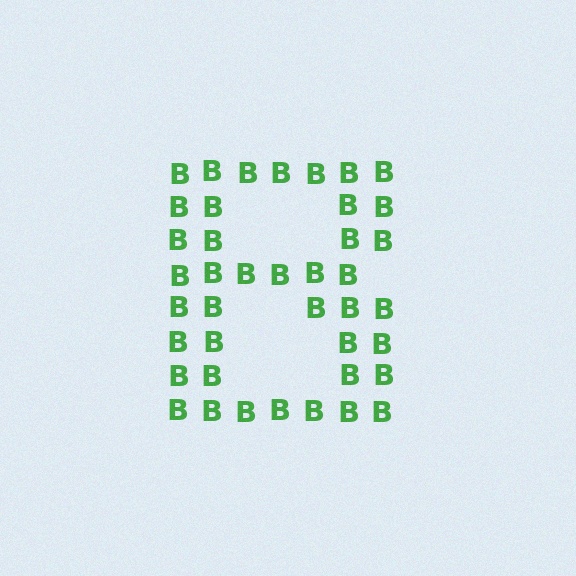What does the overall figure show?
The overall figure shows the letter B.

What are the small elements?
The small elements are letter B's.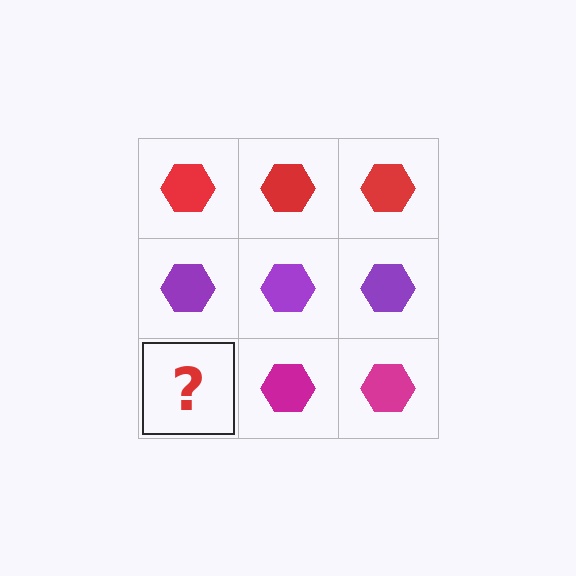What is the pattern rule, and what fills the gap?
The rule is that each row has a consistent color. The gap should be filled with a magenta hexagon.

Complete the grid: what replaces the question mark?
The question mark should be replaced with a magenta hexagon.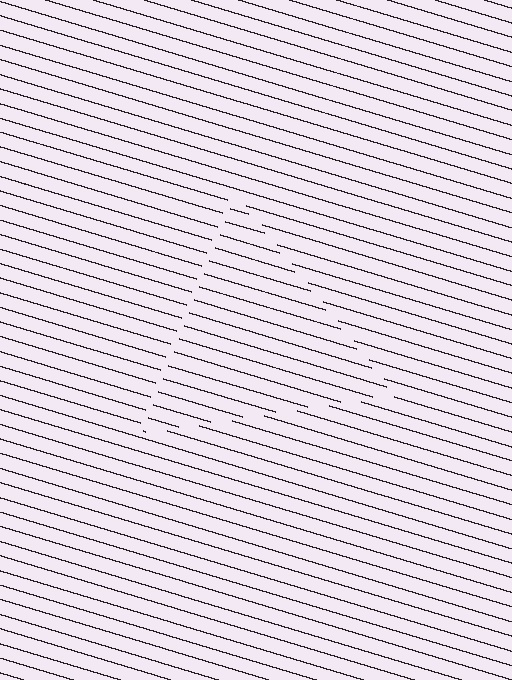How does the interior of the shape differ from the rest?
The interior of the shape contains the same grating, shifted by half a period — the contour is defined by the phase discontinuity where line-ends from the inner and outer gratings abut.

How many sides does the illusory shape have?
3 sides — the line-ends trace a triangle.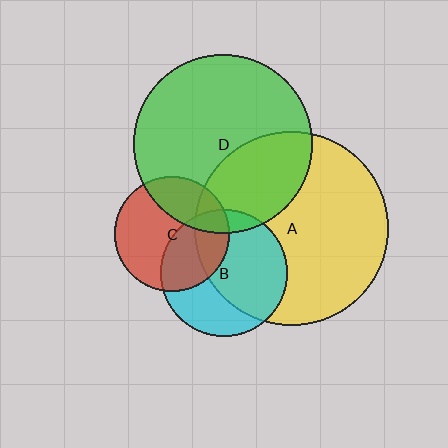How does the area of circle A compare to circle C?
Approximately 2.9 times.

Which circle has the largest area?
Circle A (yellow).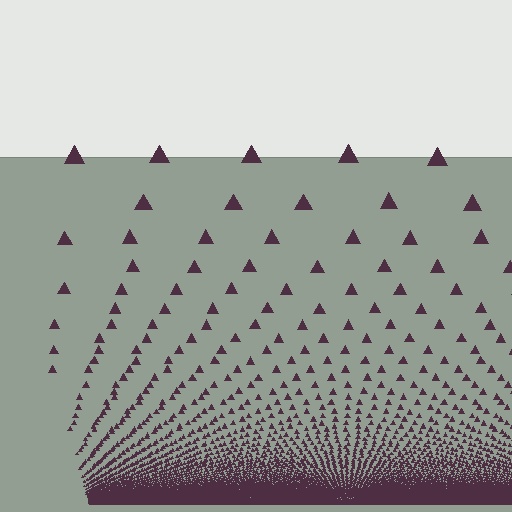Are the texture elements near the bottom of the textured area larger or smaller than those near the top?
Smaller. The gradient is inverted — elements near the bottom are smaller and denser.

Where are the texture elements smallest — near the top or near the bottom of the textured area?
Near the bottom.